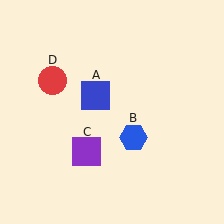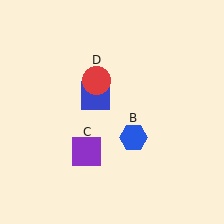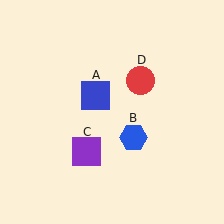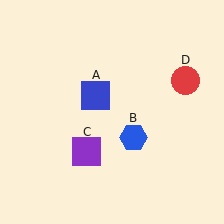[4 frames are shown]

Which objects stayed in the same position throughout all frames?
Blue square (object A) and blue hexagon (object B) and purple square (object C) remained stationary.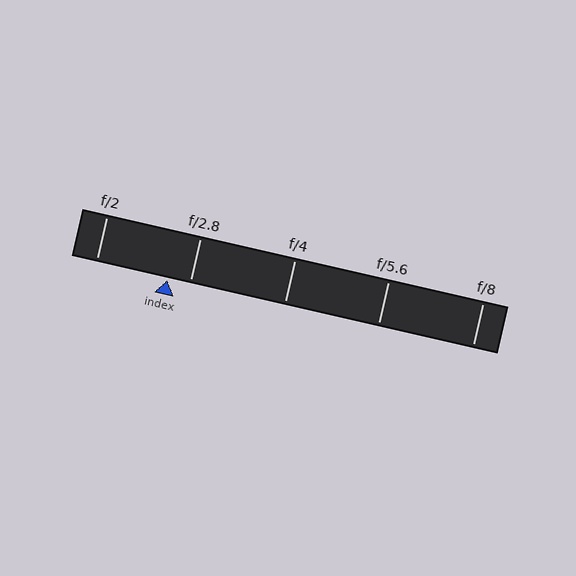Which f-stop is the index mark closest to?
The index mark is closest to f/2.8.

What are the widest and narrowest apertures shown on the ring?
The widest aperture shown is f/2 and the narrowest is f/8.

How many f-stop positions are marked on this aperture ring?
There are 5 f-stop positions marked.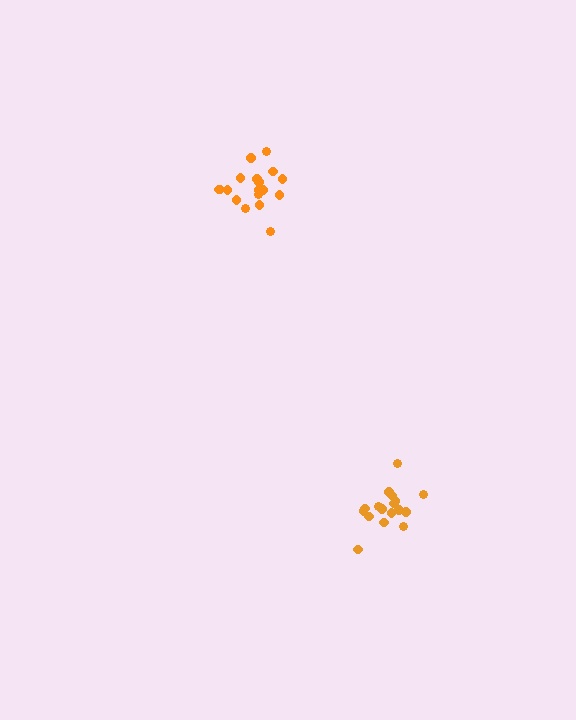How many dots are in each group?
Group 1: 18 dots, Group 2: 17 dots (35 total).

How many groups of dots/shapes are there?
There are 2 groups.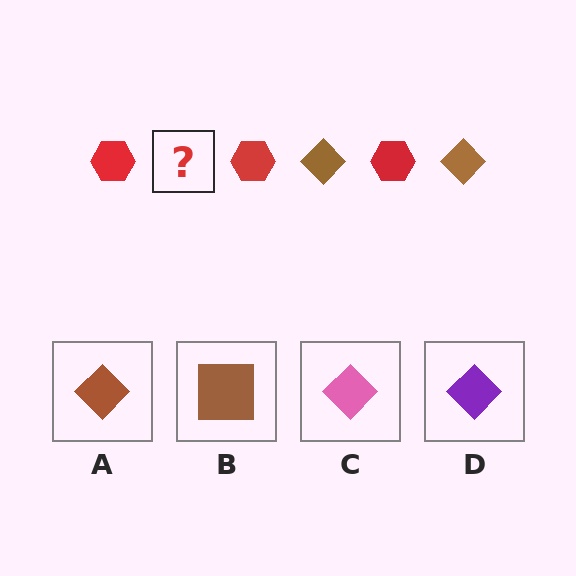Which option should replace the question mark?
Option A.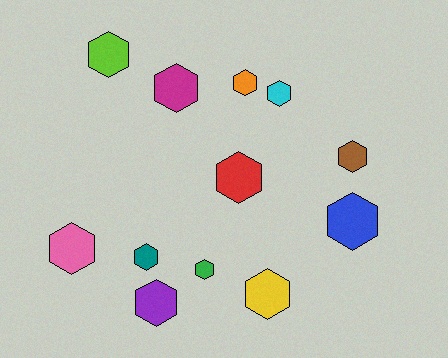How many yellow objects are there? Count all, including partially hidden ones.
There is 1 yellow object.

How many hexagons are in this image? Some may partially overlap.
There are 12 hexagons.